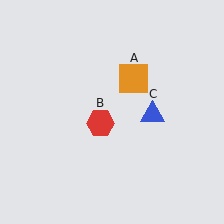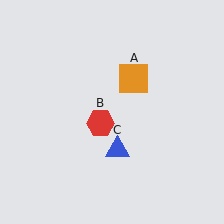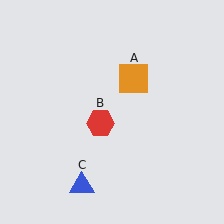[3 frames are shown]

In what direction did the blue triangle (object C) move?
The blue triangle (object C) moved down and to the left.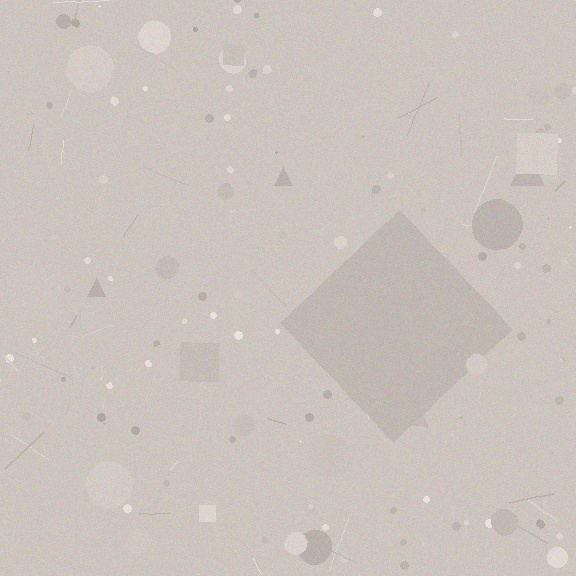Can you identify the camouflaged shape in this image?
The camouflaged shape is a diamond.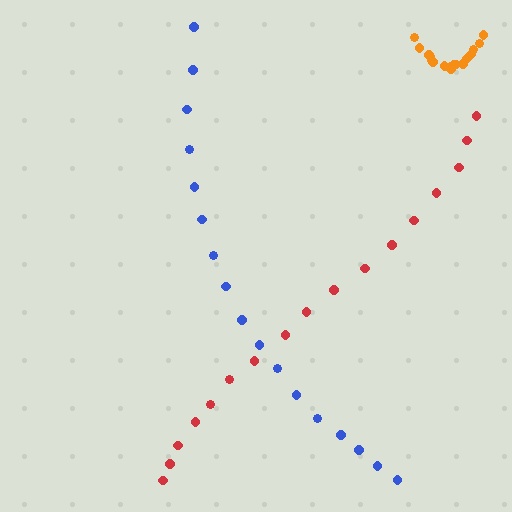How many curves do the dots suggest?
There are 3 distinct paths.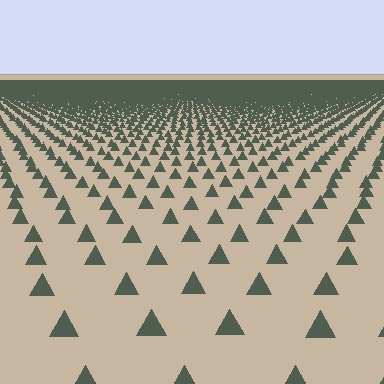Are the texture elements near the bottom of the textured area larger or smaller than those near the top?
Larger. Near the bottom, elements are closer to the viewer and appear at a bigger on-screen size.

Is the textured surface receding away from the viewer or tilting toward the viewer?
The surface is receding away from the viewer. Texture elements get smaller and denser toward the top.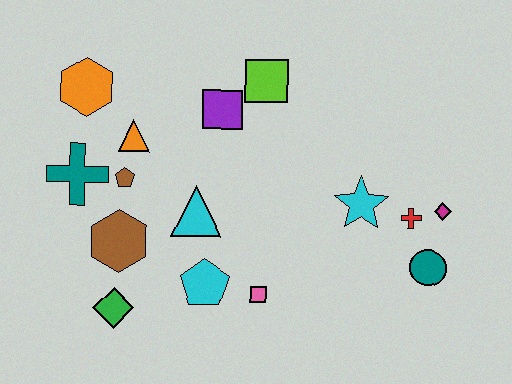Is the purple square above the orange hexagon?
No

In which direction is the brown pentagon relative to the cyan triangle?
The brown pentagon is to the left of the cyan triangle.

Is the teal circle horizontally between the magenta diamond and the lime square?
Yes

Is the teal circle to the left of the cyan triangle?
No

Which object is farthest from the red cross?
The orange hexagon is farthest from the red cross.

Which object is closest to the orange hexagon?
The orange triangle is closest to the orange hexagon.